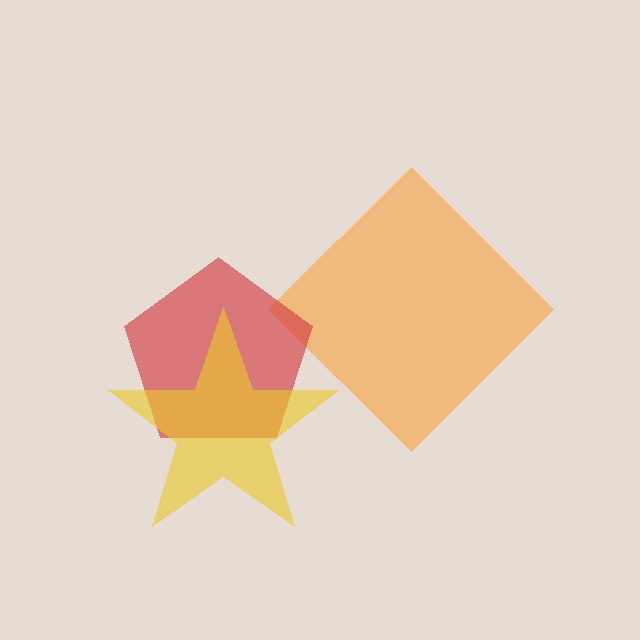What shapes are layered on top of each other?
The layered shapes are: an orange diamond, a red pentagon, a yellow star.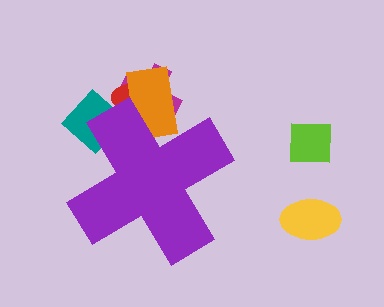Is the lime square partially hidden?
No, the lime square is fully visible.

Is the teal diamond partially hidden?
Yes, the teal diamond is partially hidden behind the purple cross.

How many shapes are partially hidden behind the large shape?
4 shapes are partially hidden.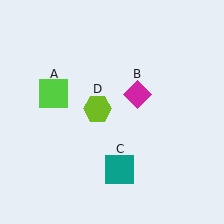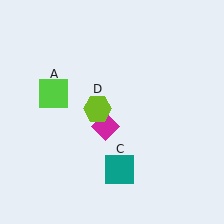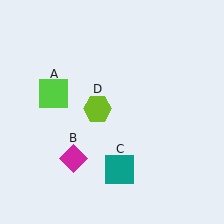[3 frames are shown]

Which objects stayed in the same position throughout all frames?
Lime square (object A) and teal square (object C) and lime hexagon (object D) remained stationary.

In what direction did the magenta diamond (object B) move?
The magenta diamond (object B) moved down and to the left.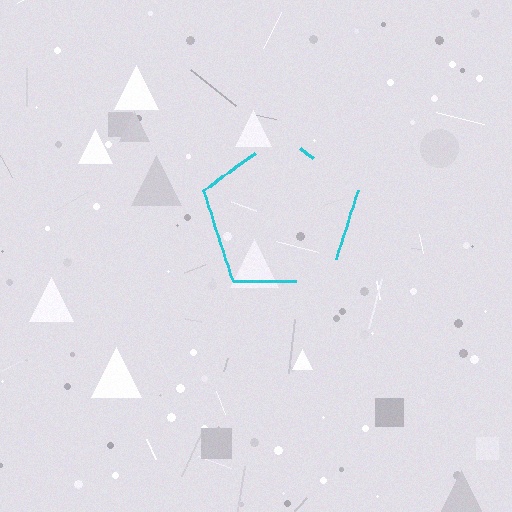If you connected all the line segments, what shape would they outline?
They would outline a pentagon.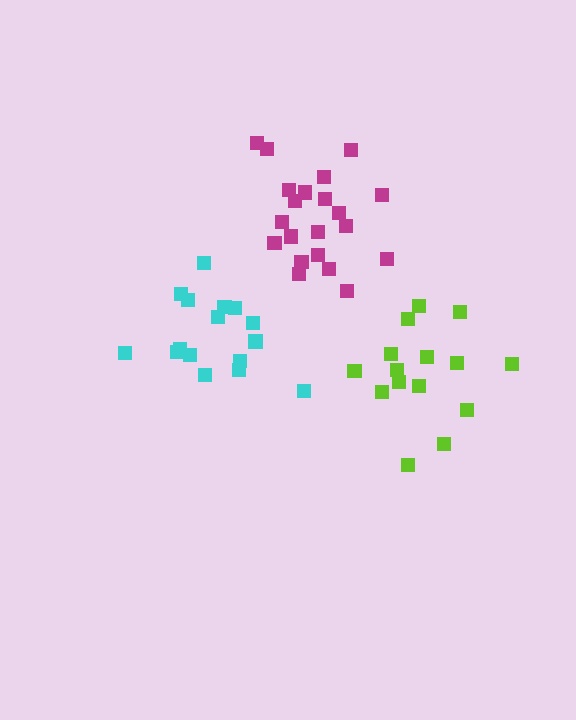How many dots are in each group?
Group 1: 15 dots, Group 2: 21 dots, Group 3: 16 dots (52 total).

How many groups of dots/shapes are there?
There are 3 groups.